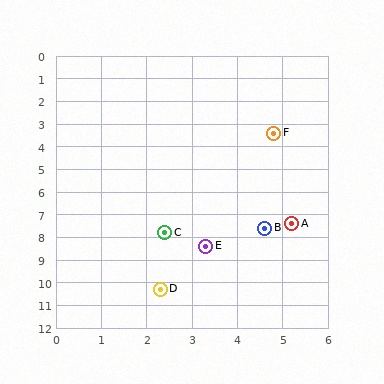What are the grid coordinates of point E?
Point E is at approximately (3.3, 8.4).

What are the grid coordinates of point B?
Point B is at approximately (4.6, 7.6).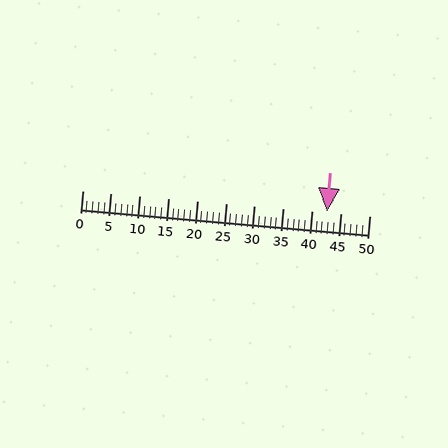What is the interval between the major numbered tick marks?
The major tick marks are spaced 5 units apart.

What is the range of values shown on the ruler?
The ruler shows values from 0 to 50.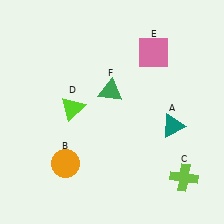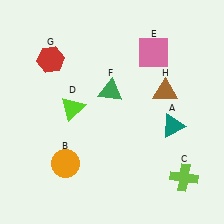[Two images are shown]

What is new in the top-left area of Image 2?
A red hexagon (G) was added in the top-left area of Image 2.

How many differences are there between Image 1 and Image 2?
There are 2 differences between the two images.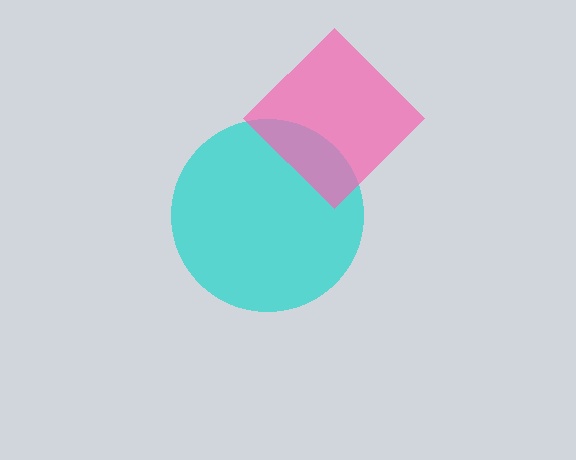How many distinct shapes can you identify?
There are 2 distinct shapes: a cyan circle, a pink diamond.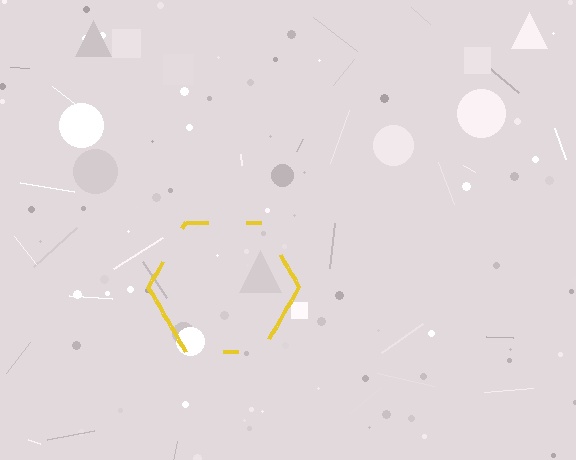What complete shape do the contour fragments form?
The contour fragments form a hexagon.